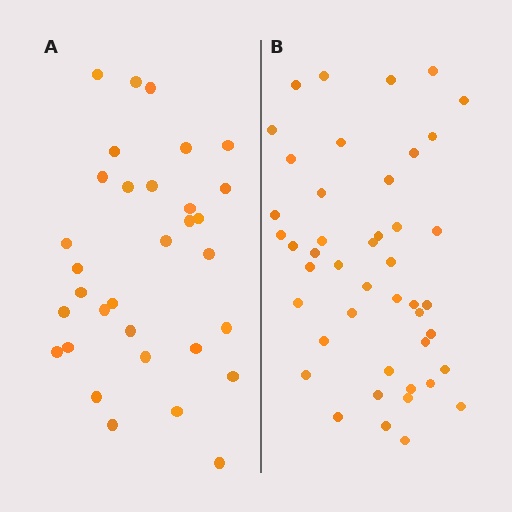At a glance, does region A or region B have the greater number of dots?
Region B (the right region) has more dots.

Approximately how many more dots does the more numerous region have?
Region B has approximately 15 more dots than region A.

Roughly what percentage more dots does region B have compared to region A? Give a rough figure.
About 40% more.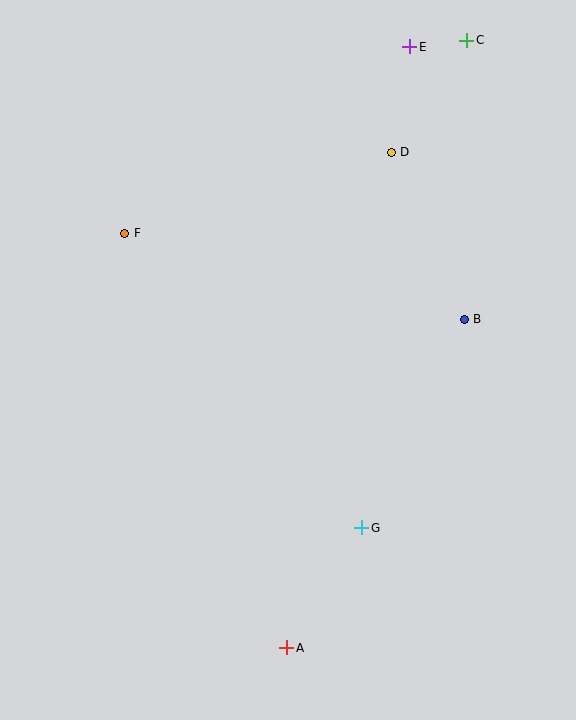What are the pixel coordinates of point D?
Point D is at (391, 152).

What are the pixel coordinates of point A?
Point A is at (287, 648).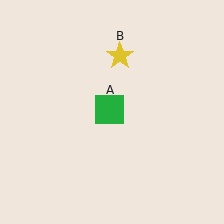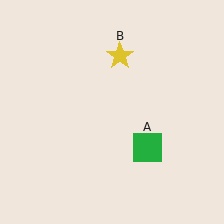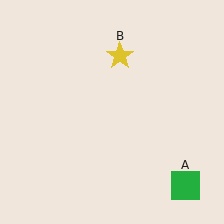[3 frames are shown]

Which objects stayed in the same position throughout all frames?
Yellow star (object B) remained stationary.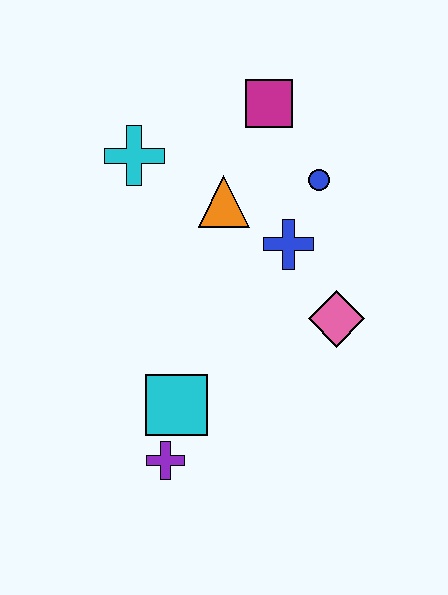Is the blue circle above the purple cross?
Yes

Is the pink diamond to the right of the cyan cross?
Yes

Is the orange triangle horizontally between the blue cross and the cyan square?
Yes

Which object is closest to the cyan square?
The purple cross is closest to the cyan square.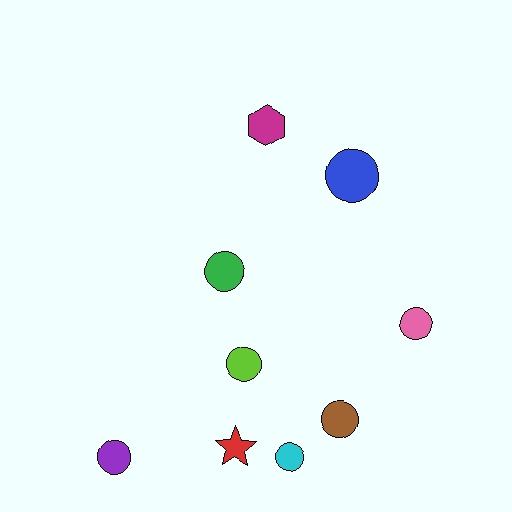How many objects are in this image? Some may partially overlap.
There are 9 objects.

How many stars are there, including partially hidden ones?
There is 1 star.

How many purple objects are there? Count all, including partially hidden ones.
There is 1 purple object.